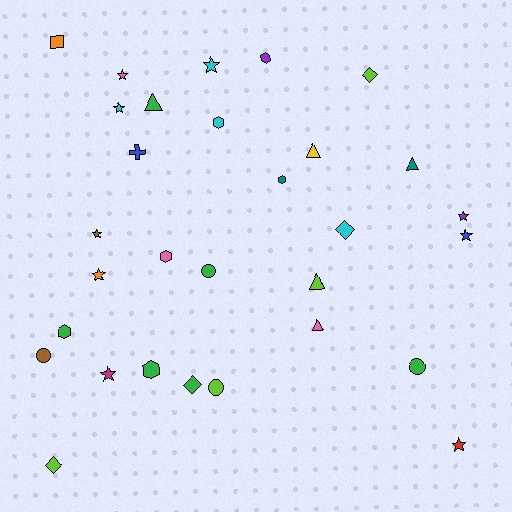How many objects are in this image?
There are 30 objects.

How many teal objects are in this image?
There are 2 teal objects.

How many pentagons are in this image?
There are no pentagons.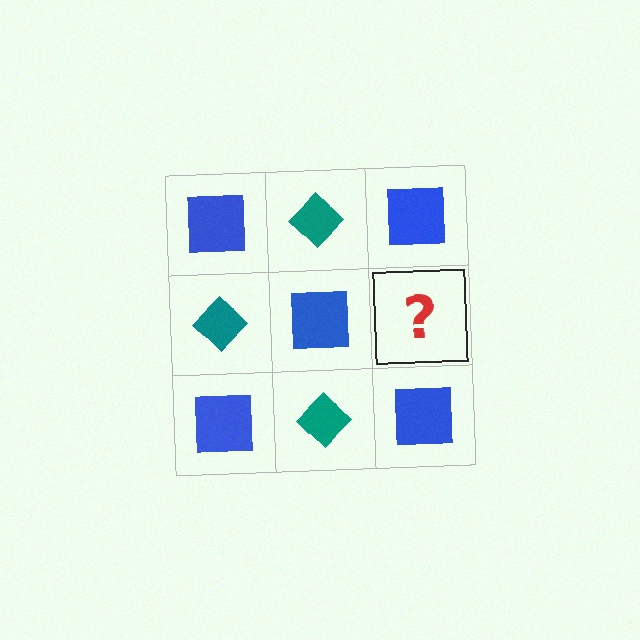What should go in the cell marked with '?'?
The missing cell should contain a teal diamond.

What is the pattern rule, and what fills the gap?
The rule is that it alternates blue square and teal diamond in a checkerboard pattern. The gap should be filled with a teal diamond.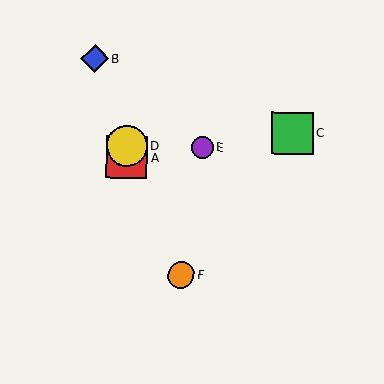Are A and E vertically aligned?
No, A is at x≈126 and E is at x≈202.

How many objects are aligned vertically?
2 objects (A, D) are aligned vertically.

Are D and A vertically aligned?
Yes, both are at x≈127.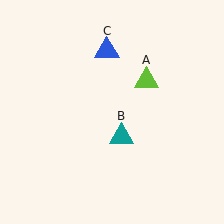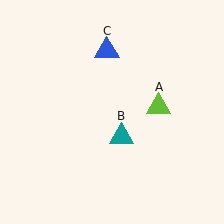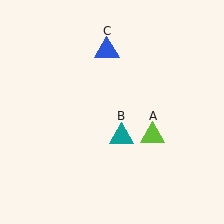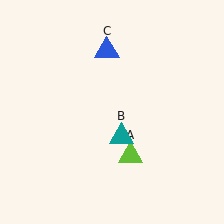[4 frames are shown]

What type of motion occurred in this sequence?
The lime triangle (object A) rotated clockwise around the center of the scene.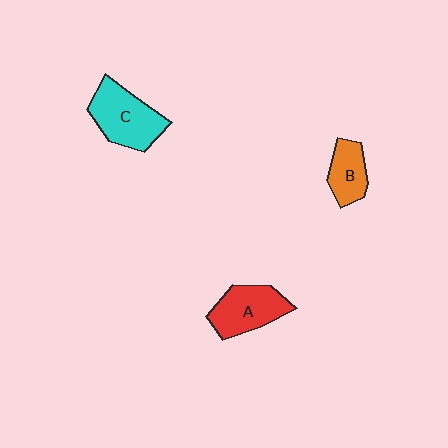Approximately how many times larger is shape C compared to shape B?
Approximately 1.7 times.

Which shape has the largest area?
Shape C (cyan).